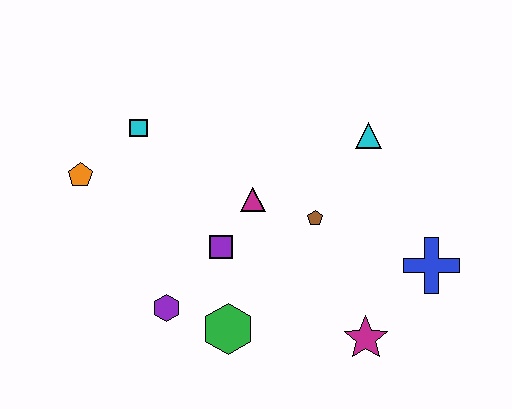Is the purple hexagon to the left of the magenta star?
Yes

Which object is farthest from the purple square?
The blue cross is farthest from the purple square.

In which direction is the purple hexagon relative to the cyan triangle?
The purple hexagon is to the left of the cyan triangle.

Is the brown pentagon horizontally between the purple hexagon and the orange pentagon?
No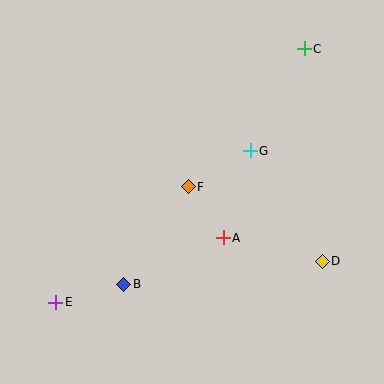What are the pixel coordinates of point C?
Point C is at (304, 49).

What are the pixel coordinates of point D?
Point D is at (322, 261).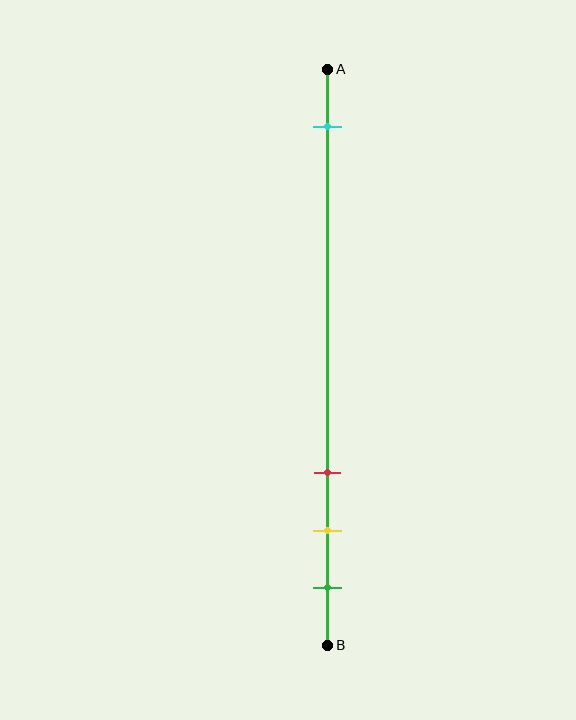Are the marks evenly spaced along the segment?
No, the marks are not evenly spaced.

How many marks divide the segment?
There are 4 marks dividing the segment.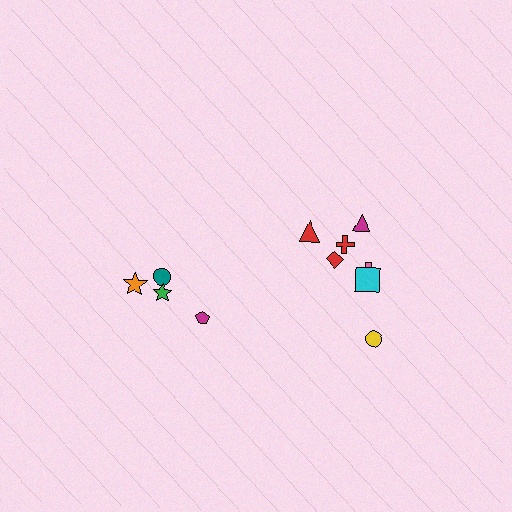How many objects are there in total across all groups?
There are 11 objects.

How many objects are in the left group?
There are 4 objects.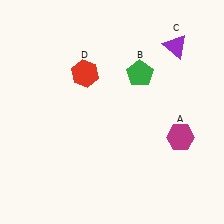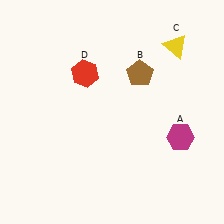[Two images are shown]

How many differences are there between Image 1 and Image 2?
There are 2 differences between the two images.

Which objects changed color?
B changed from green to brown. C changed from purple to yellow.